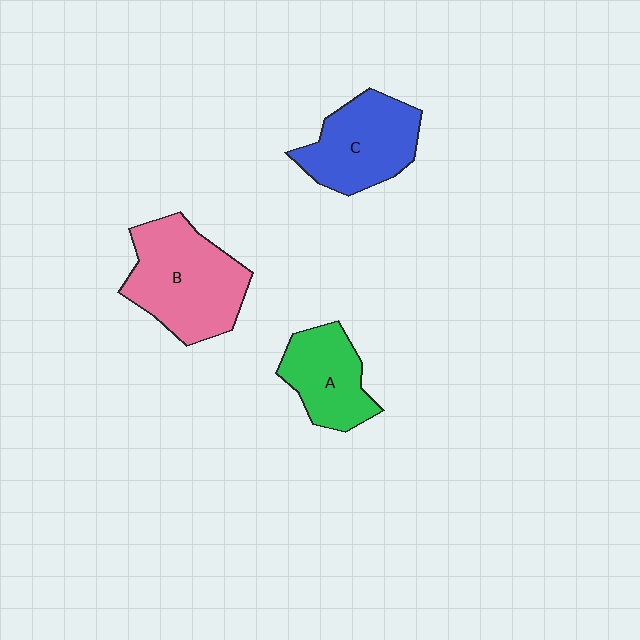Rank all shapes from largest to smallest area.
From largest to smallest: B (pink), C (blue), A (green).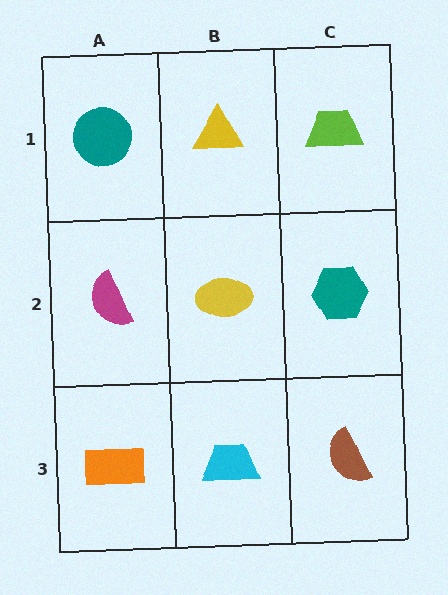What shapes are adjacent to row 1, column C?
A teal hexagon (row 2, column C), a yellow triangle (row 1, column B).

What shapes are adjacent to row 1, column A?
A magenta semicircle (row 2, column A), a yellow triangle (row 1, column B).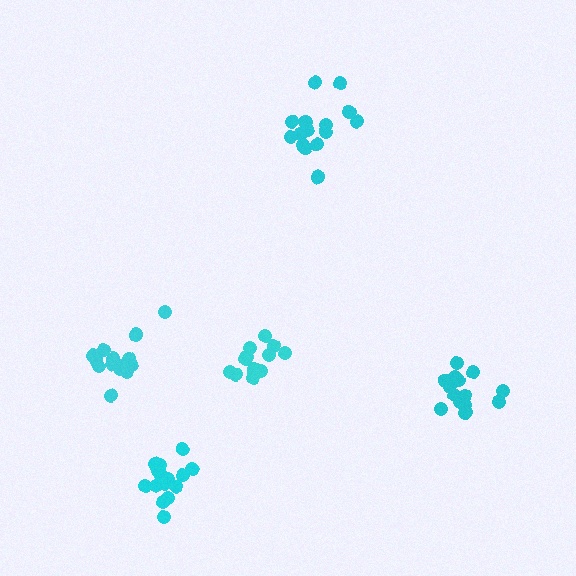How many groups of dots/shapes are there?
There are 5 groups.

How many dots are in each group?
Group 1: 15 dots, Group 2: 14 dots, Group 3: 15 dots, Group 4: 15 dots, Group 5: 14 dots (73 total).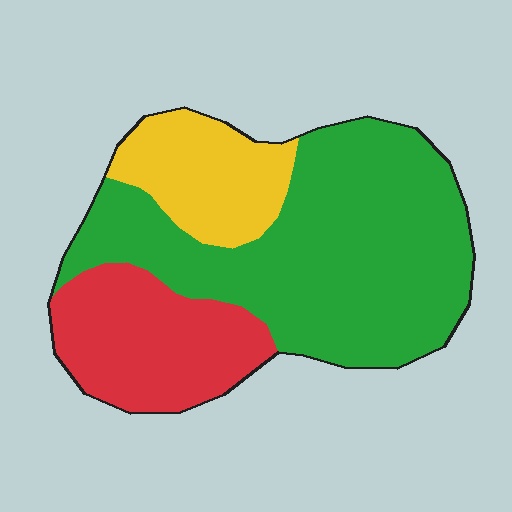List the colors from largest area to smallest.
From largest to smallest: green, red, yellow.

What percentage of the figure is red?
Red takes up about one quarter (1/4) of the figure.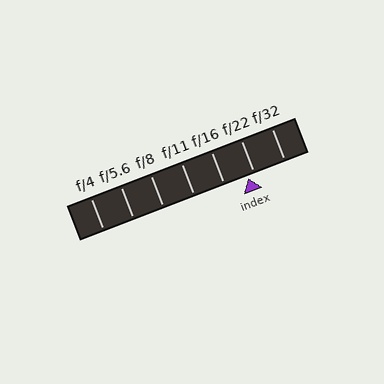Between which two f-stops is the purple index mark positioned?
The index mark is between f/16 and f/22.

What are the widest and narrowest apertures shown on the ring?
The widest aperture shown is f/4 and the narrowest is f/32.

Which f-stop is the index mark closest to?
The index mark is closest to f/22.